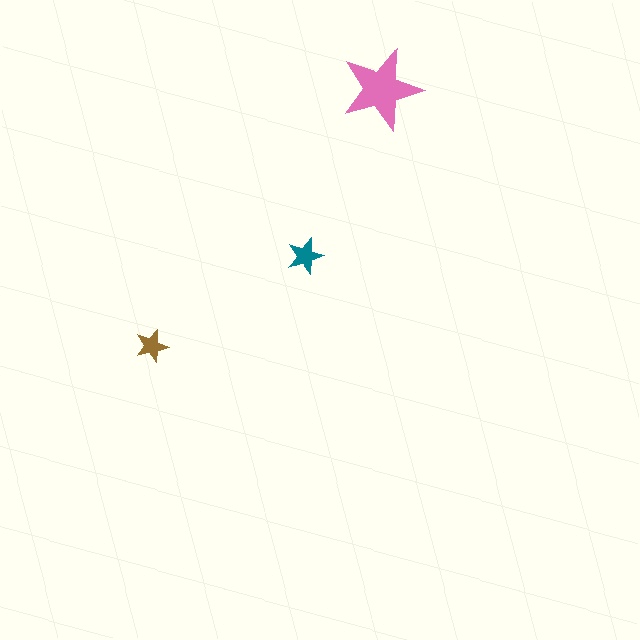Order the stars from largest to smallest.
the pink one, the teal one, the brown one.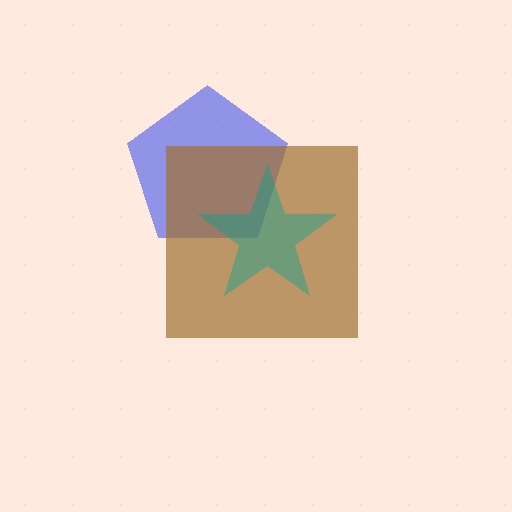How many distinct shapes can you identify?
There are 3 distinct shapes: a blue pentagon, a brown square, a teal star.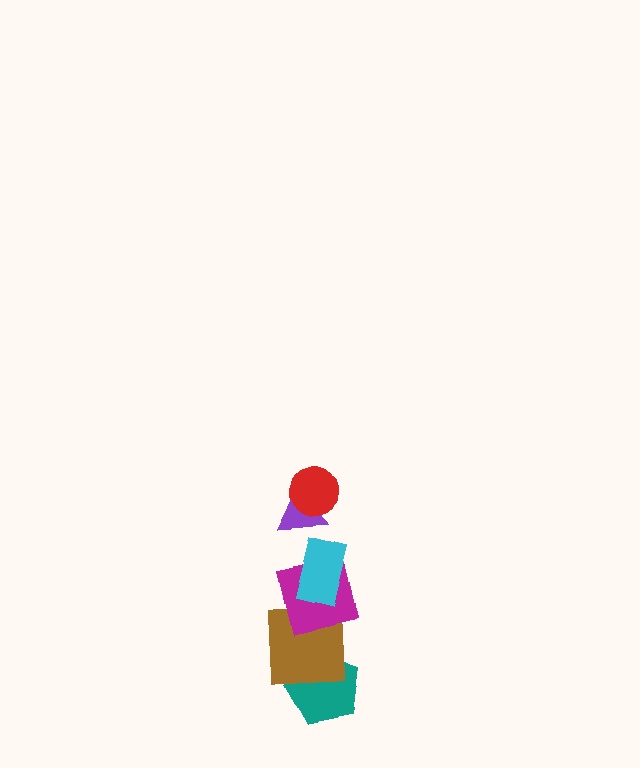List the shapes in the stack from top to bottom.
From top to bottom: the red circle, the purple triangle, the cyan rectangle, the magenta square, the brown square, the teal pentagon.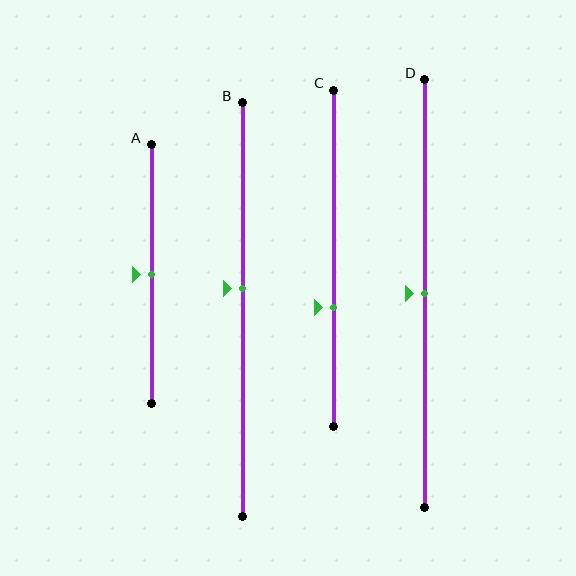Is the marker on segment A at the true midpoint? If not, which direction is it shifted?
Yes, the marker on segment A is at the true midpoint.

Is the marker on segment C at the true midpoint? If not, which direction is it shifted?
No, the marker on segment C is shifted downward by about 15% of the segment length.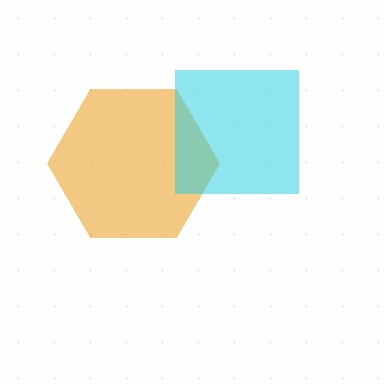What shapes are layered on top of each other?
The layered shapes are: an orange hexagon, a cyan square.